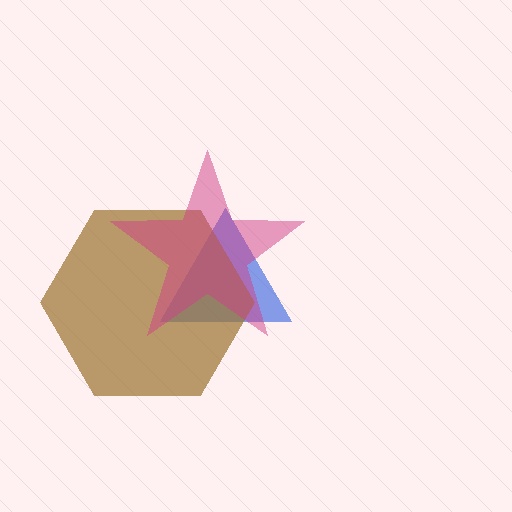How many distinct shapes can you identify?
There are 3 distinct shapes: a blue triangle, a brown hexagon, a magenta star.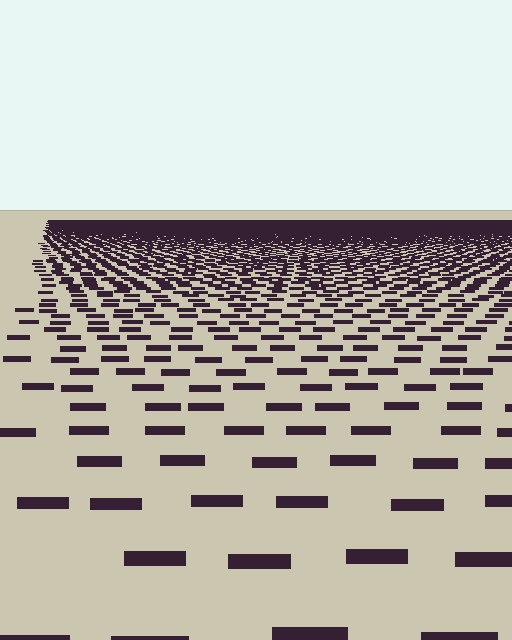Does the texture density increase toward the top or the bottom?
Density increases toward the top.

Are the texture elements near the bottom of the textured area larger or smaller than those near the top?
Larger. Near the bottom, elements are closer to the viewer and appear at a bigger on-screen size.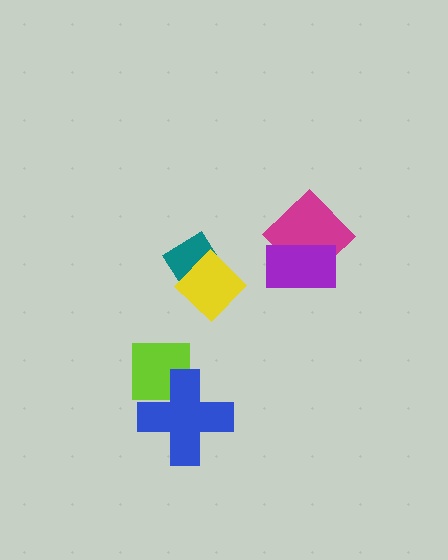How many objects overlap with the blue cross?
1 object overlaps with the blue cross.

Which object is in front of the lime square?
The blue cross is in front of the lime square.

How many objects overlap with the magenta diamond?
1 object overlaps with the magenta diamond.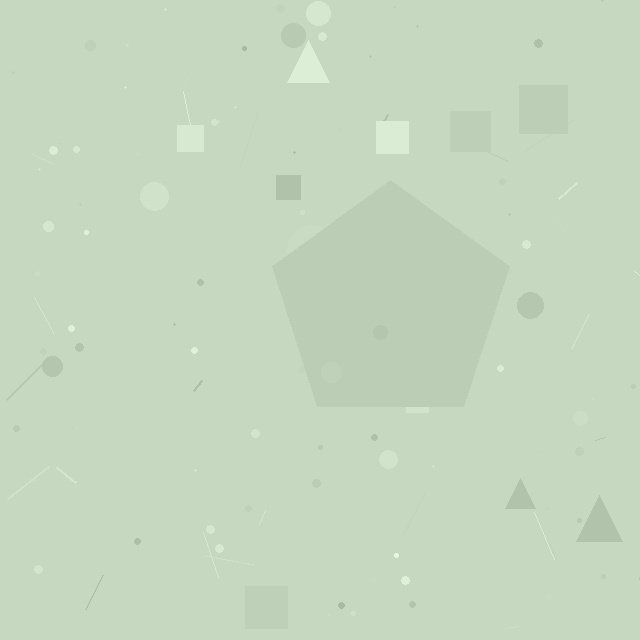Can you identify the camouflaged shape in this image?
The camouflaged shape is a pentagon.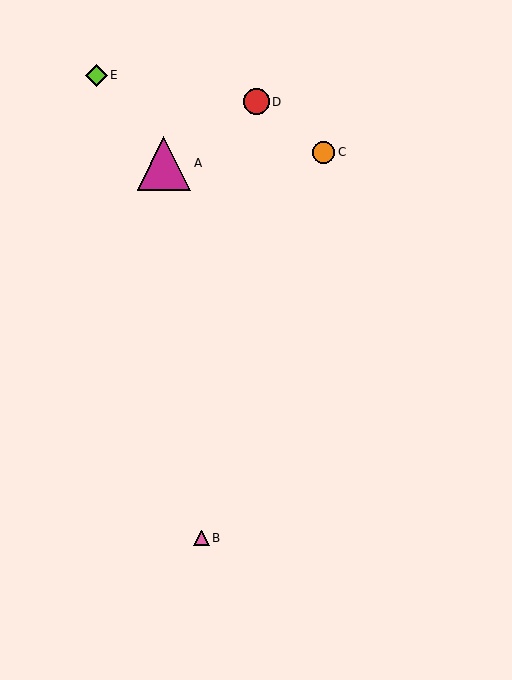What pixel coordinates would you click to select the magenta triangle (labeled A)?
Click at (164, 163) to select the magenta triangle A.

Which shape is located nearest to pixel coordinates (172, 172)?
The magenta triangle (labeled A) at (164, 163) is nearest to that location.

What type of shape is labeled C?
Shape C is an orange circle.